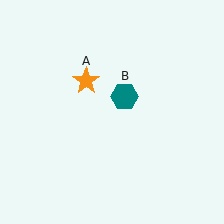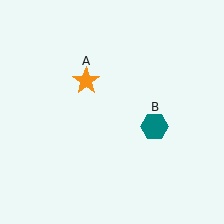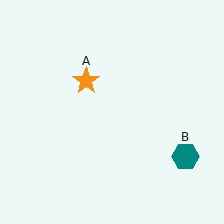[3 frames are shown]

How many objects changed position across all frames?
1 object changed position: teal hexagon (object B).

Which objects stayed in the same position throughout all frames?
Orange star (object A) remained stationary.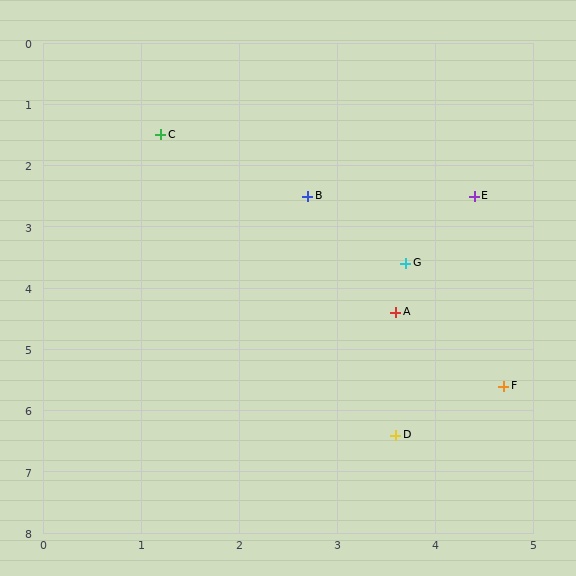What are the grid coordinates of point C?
Point C is at approximately (1.2, 1.5).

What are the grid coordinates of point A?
Point A is at approximately (3.6, 4.4).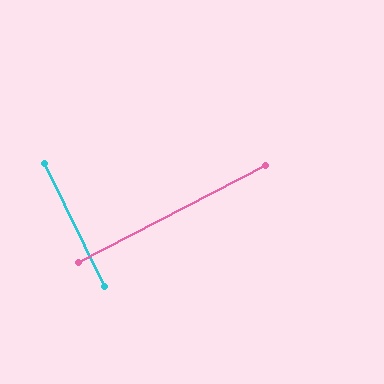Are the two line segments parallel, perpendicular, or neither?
Perpendicular — they meet at approximately 89°.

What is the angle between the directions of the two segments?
Approximately 89 degrees.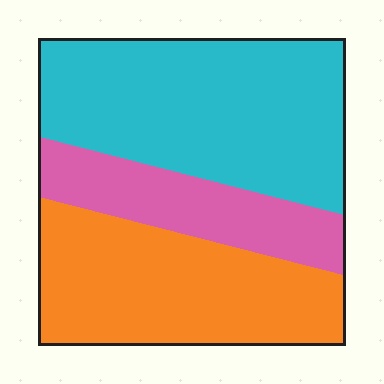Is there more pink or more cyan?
Cyan.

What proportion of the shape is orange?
Orange covers about 35% of the shape.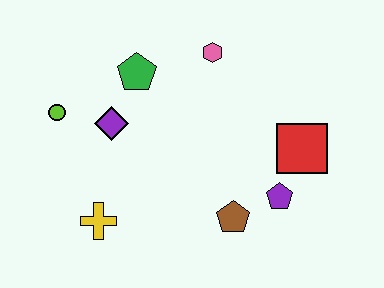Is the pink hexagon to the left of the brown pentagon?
Yes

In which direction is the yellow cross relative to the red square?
The yellow cross is to the left of the red square.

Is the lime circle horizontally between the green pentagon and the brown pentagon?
No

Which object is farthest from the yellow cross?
The red square is farthest from the yellow cross.